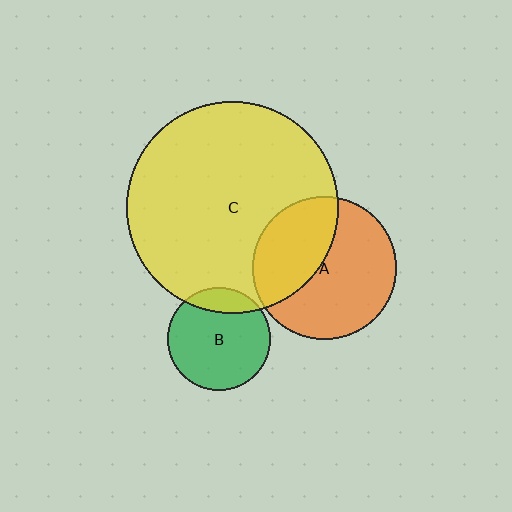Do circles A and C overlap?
Yes.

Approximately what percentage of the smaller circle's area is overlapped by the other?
Approximately 40%.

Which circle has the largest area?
Circle C (yellow).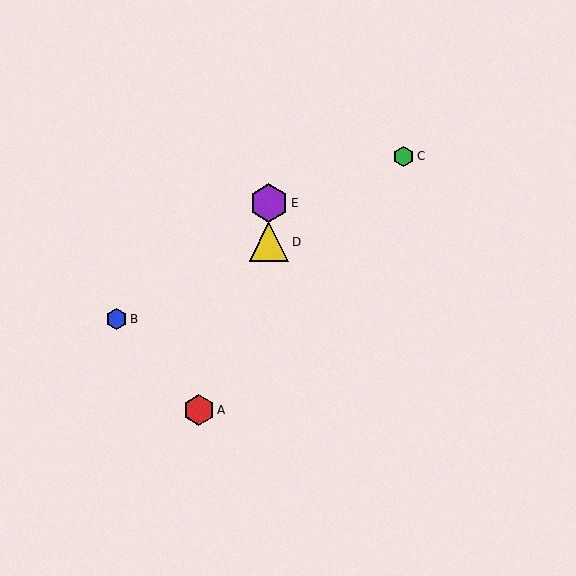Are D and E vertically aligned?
Yes, both are at x≈269.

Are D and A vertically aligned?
No, D is at x≈269 and A is at x≈199.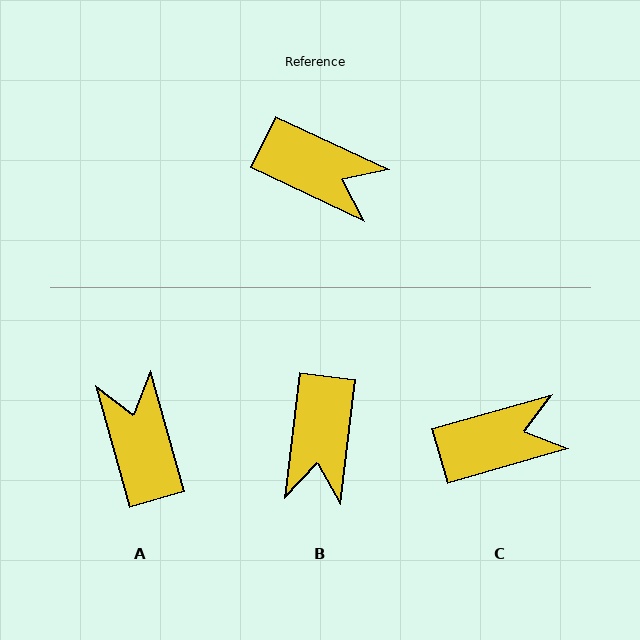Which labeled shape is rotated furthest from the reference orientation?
A, about 131 degrees away.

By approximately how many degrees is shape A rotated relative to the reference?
Approximately 131 degrees counter-clockwise.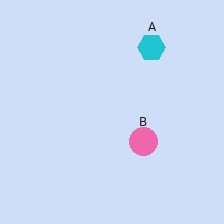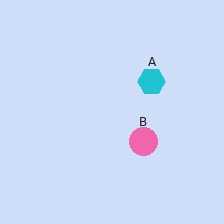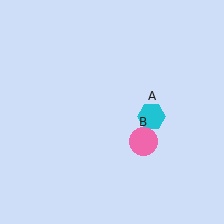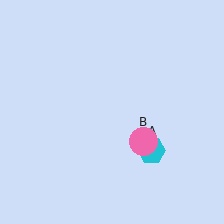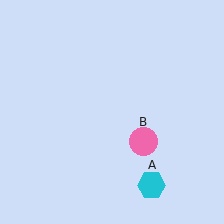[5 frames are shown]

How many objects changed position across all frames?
1 object changed position: cyan hexagon (object A).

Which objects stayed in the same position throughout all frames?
Pink circle (object B) remained stationary.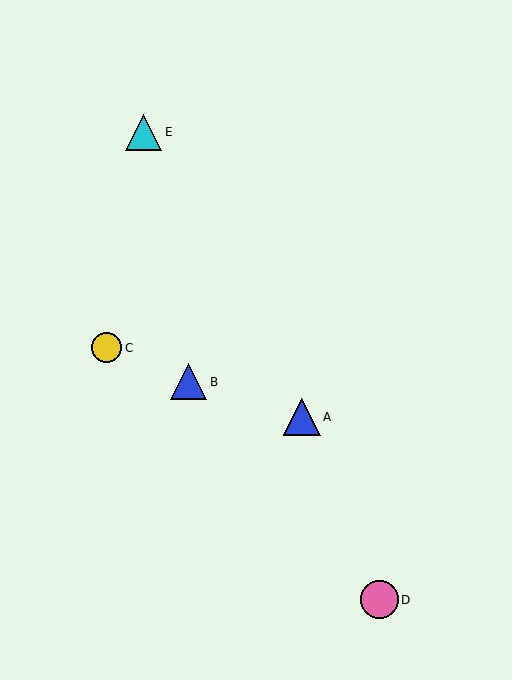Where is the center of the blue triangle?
The center of the blue triangle is at (189, 382).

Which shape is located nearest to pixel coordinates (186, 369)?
The blue triangle (labeled B) at (189, 382) is nearest to that location.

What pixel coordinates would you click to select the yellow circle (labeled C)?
Click at (106, 348) to select the yellow circle C.